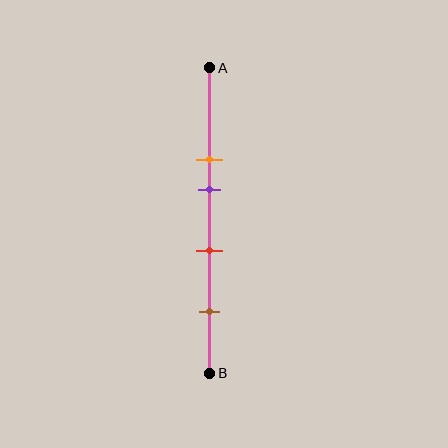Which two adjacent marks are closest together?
The orange and purple marks are the closest adjacent pair.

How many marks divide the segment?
There are 4 marks dividing the segment.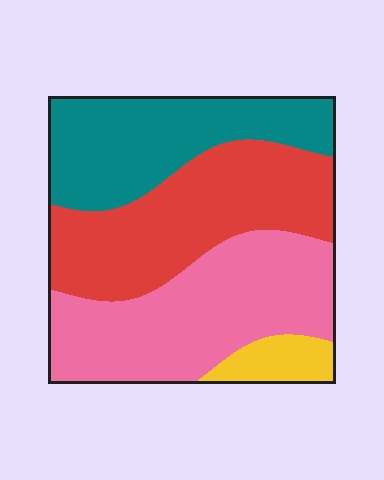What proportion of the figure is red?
Red covers roughly 30% of the figure.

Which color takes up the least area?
Yellow, at roughly 5%.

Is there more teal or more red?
Red.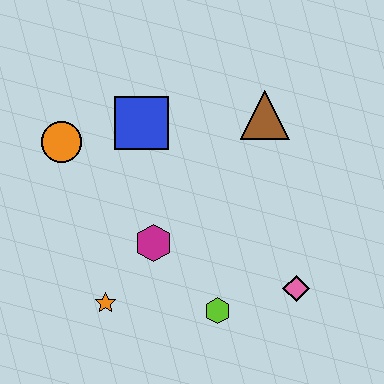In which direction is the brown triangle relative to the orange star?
The brown triangle is above the orange star.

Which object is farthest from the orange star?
The brown triangle is farthest from the orange star.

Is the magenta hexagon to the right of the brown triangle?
No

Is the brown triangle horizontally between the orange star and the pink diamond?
Yes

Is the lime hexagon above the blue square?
No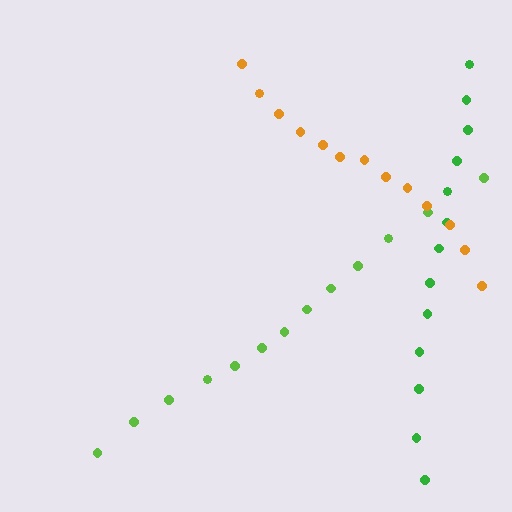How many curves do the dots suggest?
There are 3 distinct paths.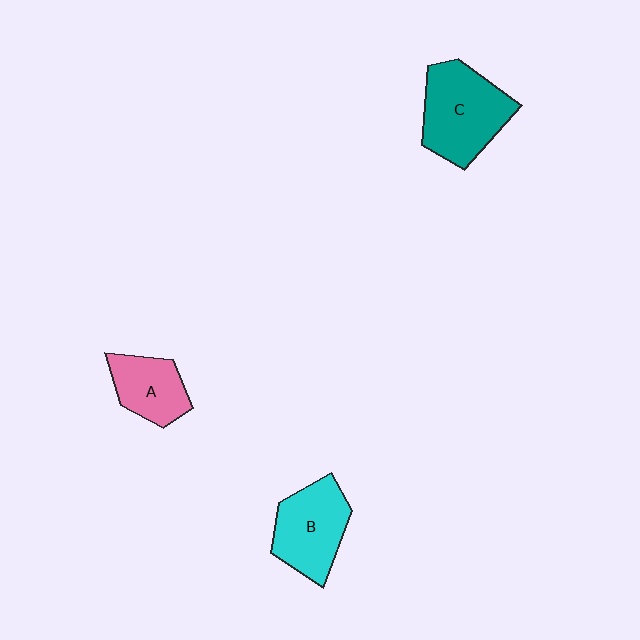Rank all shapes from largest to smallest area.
From largest to smallest: C (teal), B (cyan), A (pink).